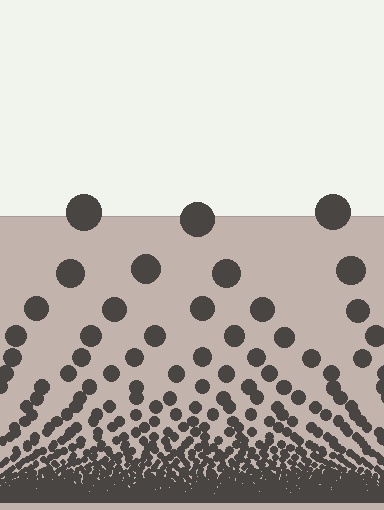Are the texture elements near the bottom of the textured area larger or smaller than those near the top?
Smaller. The gradient is inverted — elements near the bottom are smaller and denser.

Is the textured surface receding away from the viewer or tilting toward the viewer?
The surface appears to tilt toward the viewer. Texture elements get larger and sparser toward the top.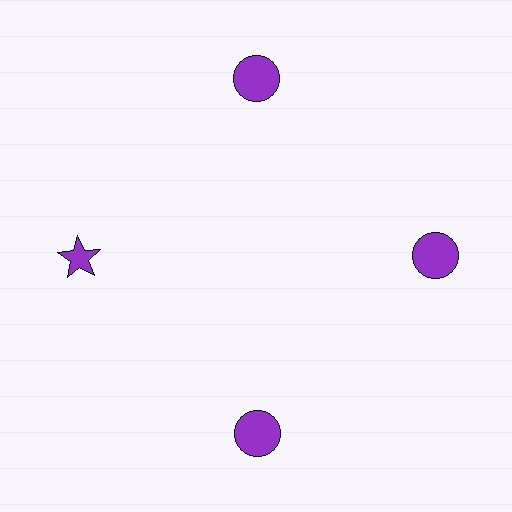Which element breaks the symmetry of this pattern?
The purple star at roughly the 9 o'clock position breaks the symmetry. All other shapes are purple circles.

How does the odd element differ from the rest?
It has a different shape: star instead of circle.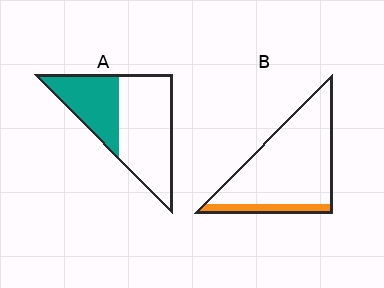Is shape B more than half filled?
No.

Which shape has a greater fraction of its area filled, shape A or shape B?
Shape A.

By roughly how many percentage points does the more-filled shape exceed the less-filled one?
By roughly 25 percentage points (A over B).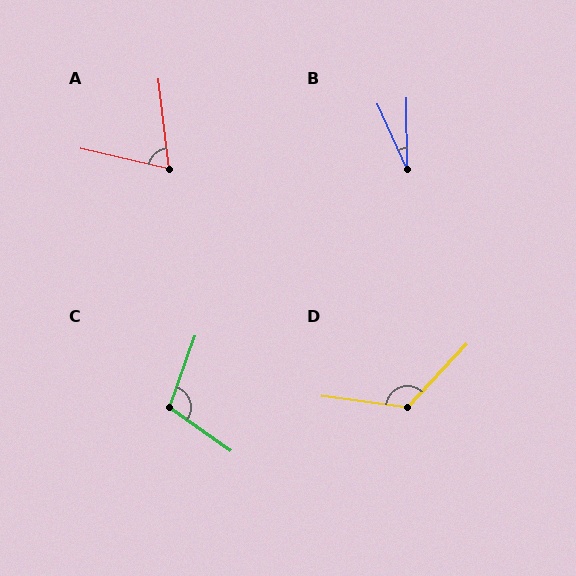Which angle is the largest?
D, at approximately 125 degrees.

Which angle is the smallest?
B, at approximately 24 degrees.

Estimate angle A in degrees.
Approximately 70 degrees.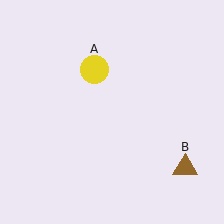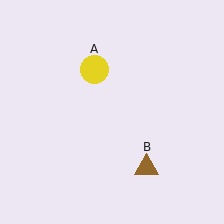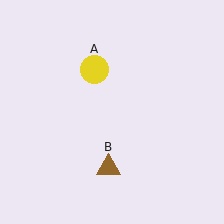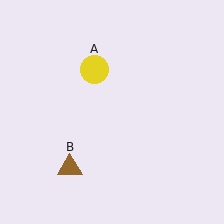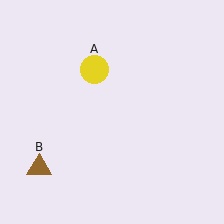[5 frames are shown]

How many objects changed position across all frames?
1 object changed position: brown triangle (object B).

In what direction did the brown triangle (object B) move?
The brown triangle (object B) moved left.